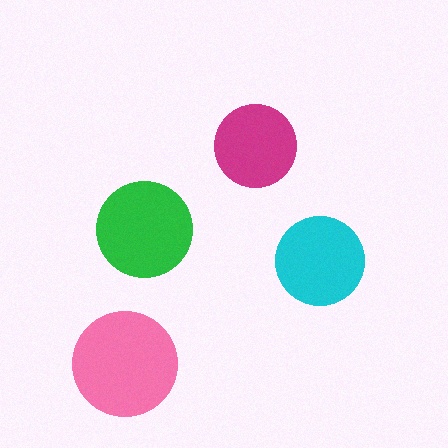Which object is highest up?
The magenta circle is topmost.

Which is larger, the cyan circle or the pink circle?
The pink one.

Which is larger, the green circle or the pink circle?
The pink one.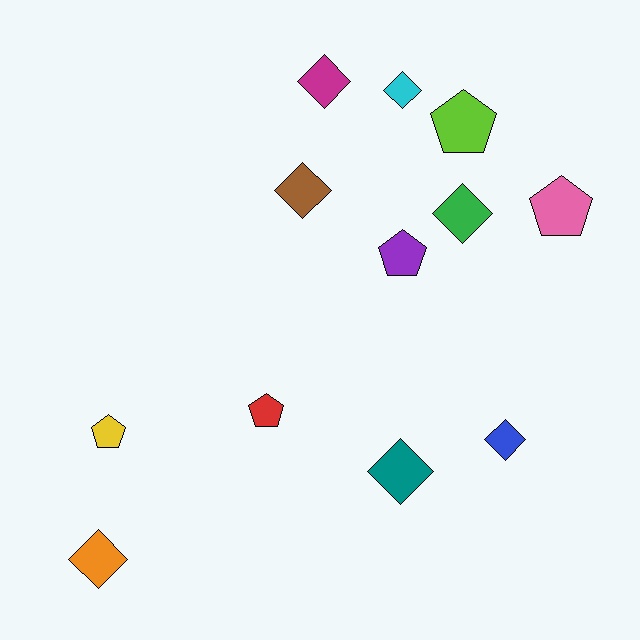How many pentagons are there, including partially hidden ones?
There are 5 pentagons.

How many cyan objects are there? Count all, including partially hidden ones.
There is 1 cyan object.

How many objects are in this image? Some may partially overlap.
There are 12 objects.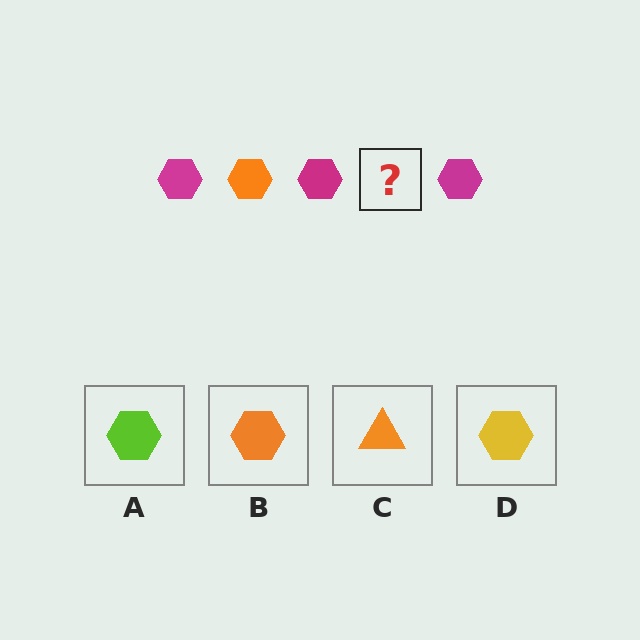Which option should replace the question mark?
Option B.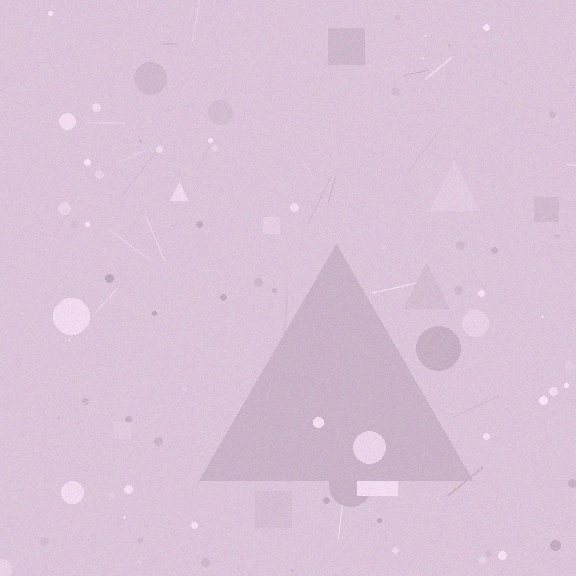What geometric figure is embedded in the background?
A triangle is embedded in the background.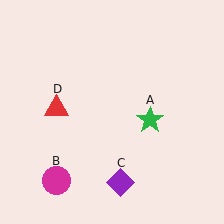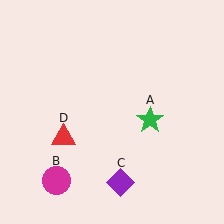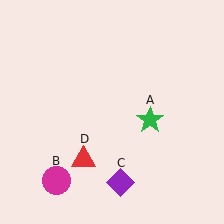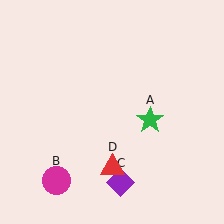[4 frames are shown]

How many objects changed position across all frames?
1 object changed position: red triangle (object D).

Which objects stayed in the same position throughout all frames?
Green star (object A) and magenta circle (object B) and purple diamond (object C) remained stationary.